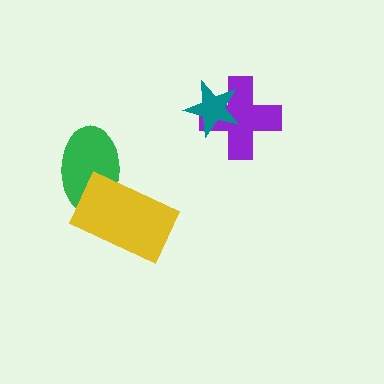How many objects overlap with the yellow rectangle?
1 object overlaps with the yellow rectangle.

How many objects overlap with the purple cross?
1 object overlaps with the purple cross.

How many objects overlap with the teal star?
1 object overlaps with the teal star.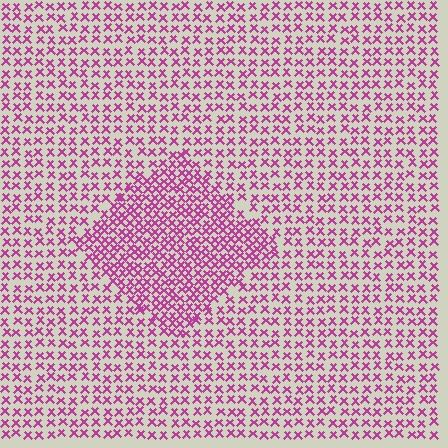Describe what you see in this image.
The image contains small magenta elements arranged at two different densities. A diamond-shaped region is visible where the elements are more densely packed than the surrounding area.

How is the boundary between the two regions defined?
The boundary is defined by a change in element density (approximately 1.8x ratio). All elements are the same color, size, and shape.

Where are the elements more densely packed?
The elements are more densely packed inside the diamond boundary.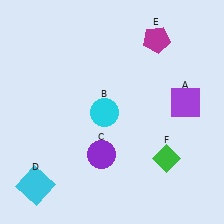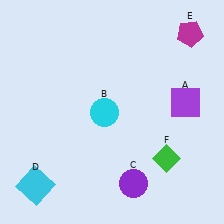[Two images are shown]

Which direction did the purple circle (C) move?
The purple circle (C) moved right.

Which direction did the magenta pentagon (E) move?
The magenta pentagon (E) moved right.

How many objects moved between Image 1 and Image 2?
2 objects moved between the two images.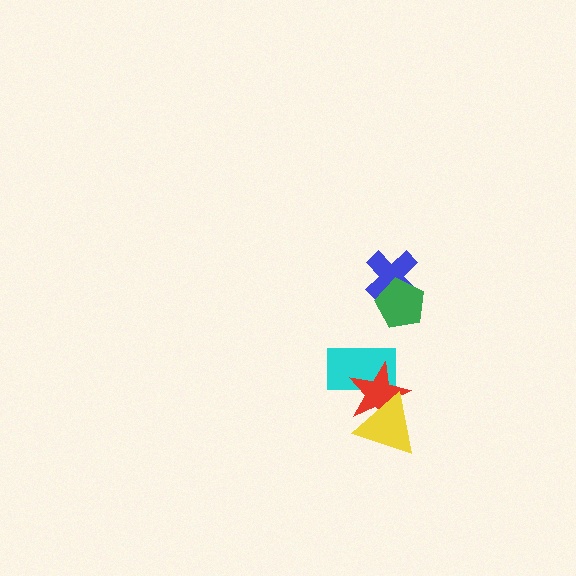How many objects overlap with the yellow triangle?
2 objects overlap with the yellow triangle.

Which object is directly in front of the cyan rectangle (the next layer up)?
The red star is directly in front of the cyan rectangle.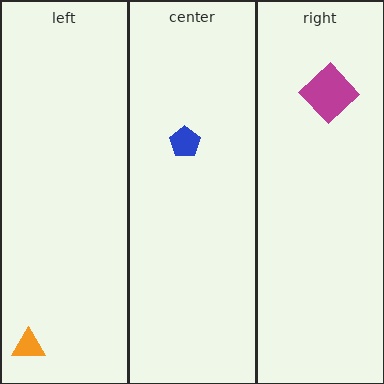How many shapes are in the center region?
1.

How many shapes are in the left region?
1.